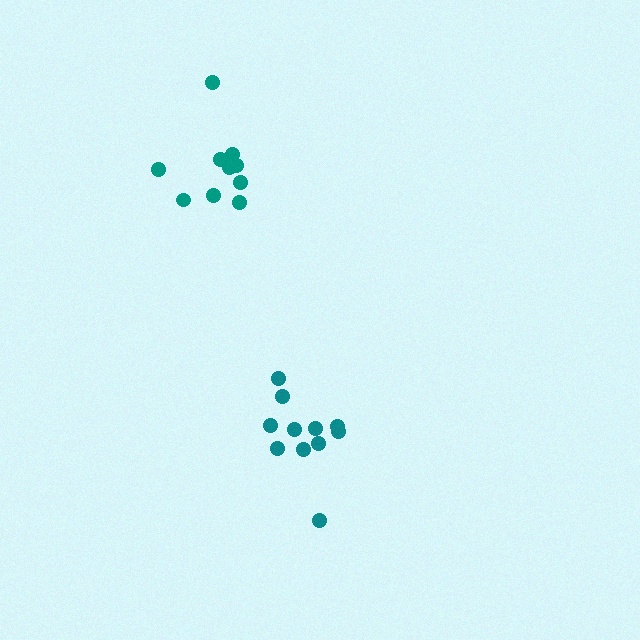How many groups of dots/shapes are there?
There are 2 groups.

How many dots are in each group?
Group 1: 11 dots, Group 2: 10 dots (21 total).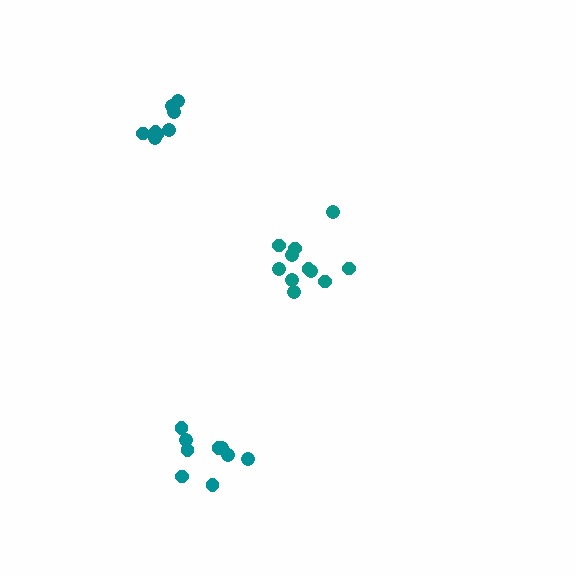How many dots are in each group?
Group 1: 8 dots, Group 2: 11 dots, Group 3: 9 dots (28 total).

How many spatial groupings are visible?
There are 3 spatial groupings.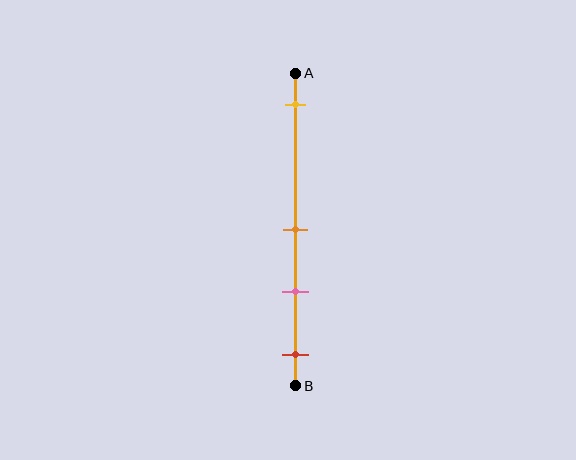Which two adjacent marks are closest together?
The orange and pink marks are the closest adjacent pair.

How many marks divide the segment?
There are 4 marks dividing the segment.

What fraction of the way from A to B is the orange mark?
The orange mark is approximately 50% (0.5) of the way from A to B.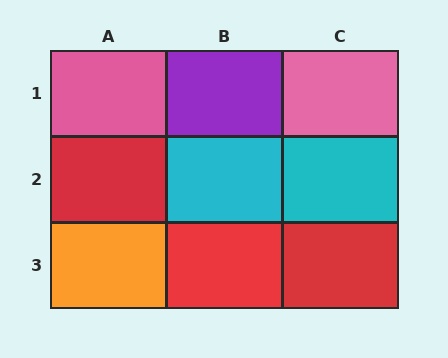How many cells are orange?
1 cell is orange.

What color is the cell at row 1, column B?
Purple.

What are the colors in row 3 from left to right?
Orange, red, red.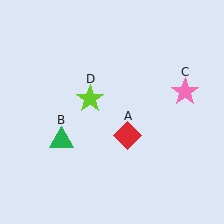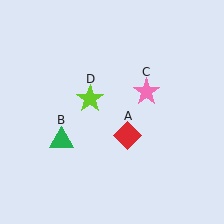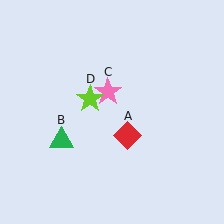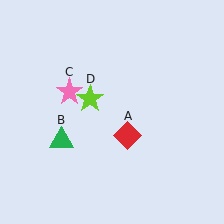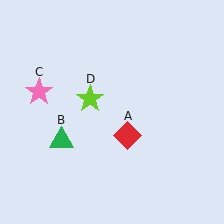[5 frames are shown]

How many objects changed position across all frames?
1 object changed position: pink star (object C).